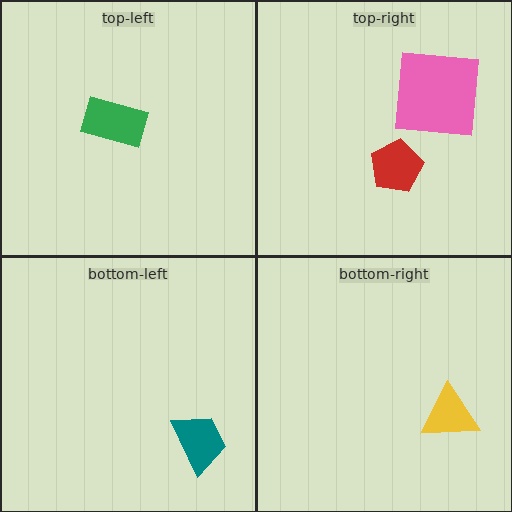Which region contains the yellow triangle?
The bottom-right region.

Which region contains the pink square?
The top-right region.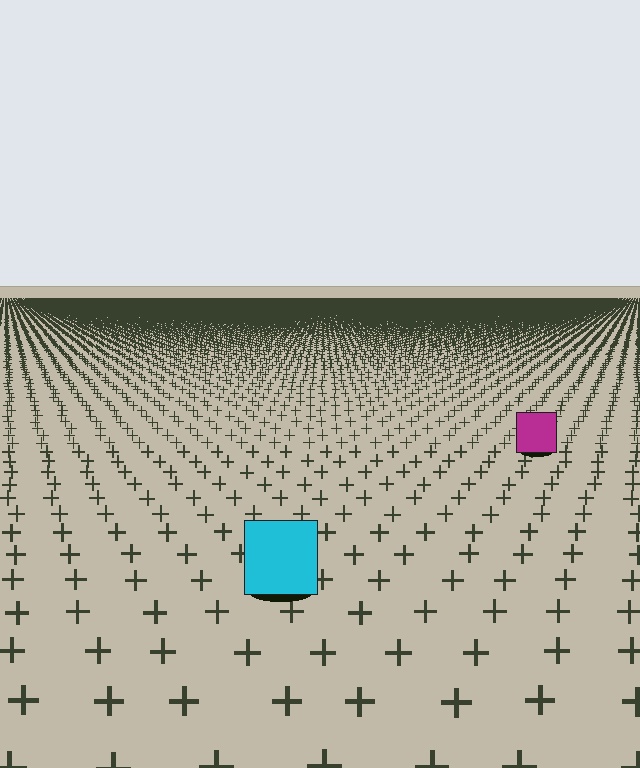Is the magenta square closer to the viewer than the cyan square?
No. The cyan square is closer — you can tell from the texture gradient: the ground texture is coarser near it.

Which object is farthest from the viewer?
The magenta square is farthest from the viewer. It appears smaller and the ground texture around it is denser.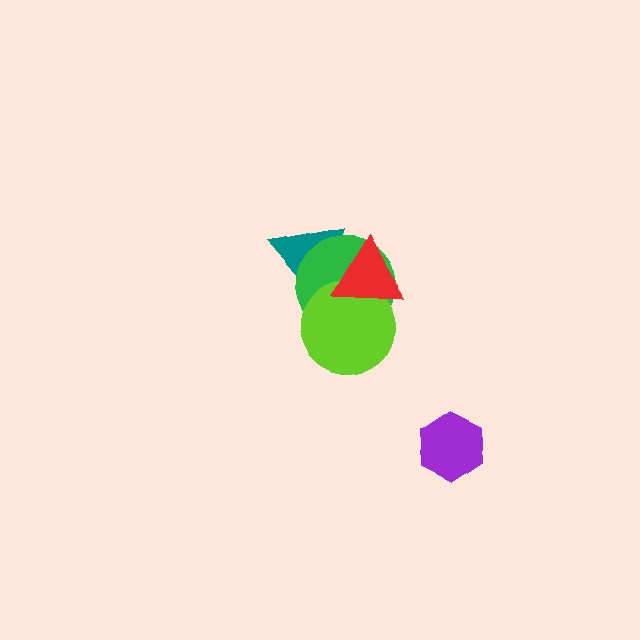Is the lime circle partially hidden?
Yes, it is partially covered by another shape.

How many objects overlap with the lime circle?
3 objects overlap with the lime circle.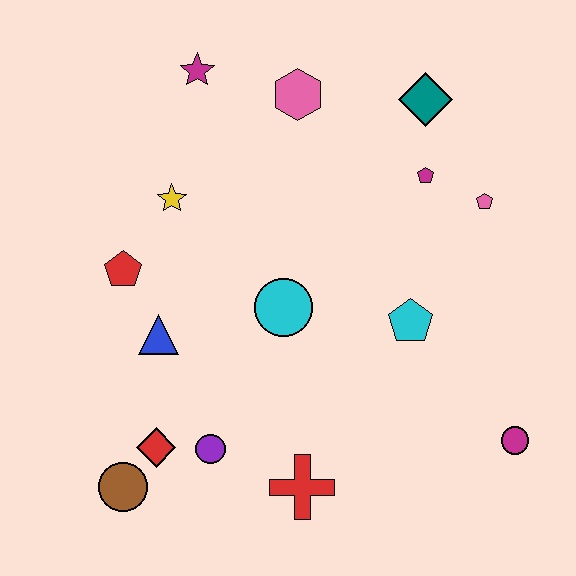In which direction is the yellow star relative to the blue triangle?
The yellow star is above the blue triangle.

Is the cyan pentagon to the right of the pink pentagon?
No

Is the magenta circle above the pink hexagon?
No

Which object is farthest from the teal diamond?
The brown circle is farthest from the teal diamond.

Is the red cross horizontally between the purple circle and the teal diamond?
Yes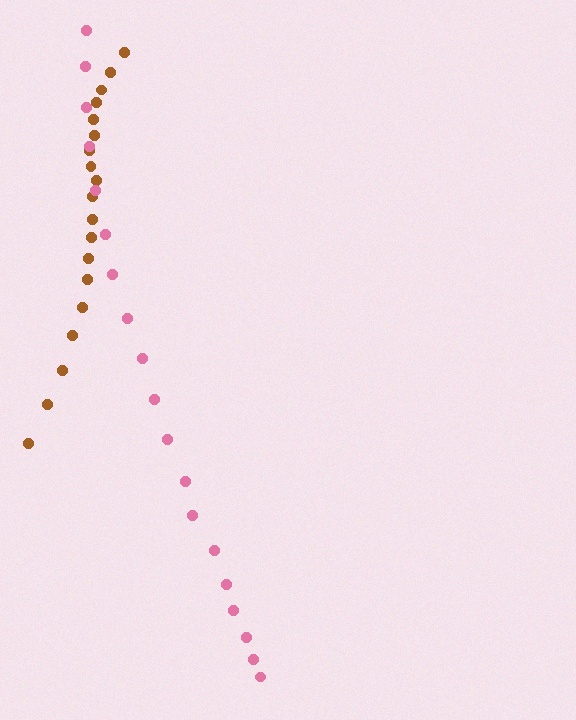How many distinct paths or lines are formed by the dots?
There are 2 distinct paths.